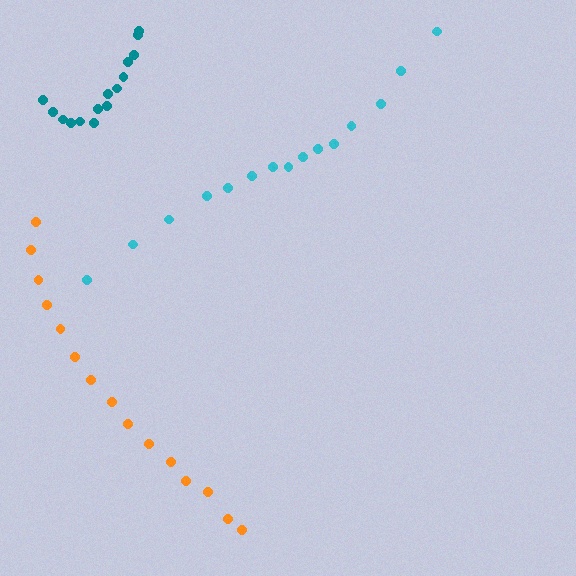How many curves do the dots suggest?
There are 3 distinct paths.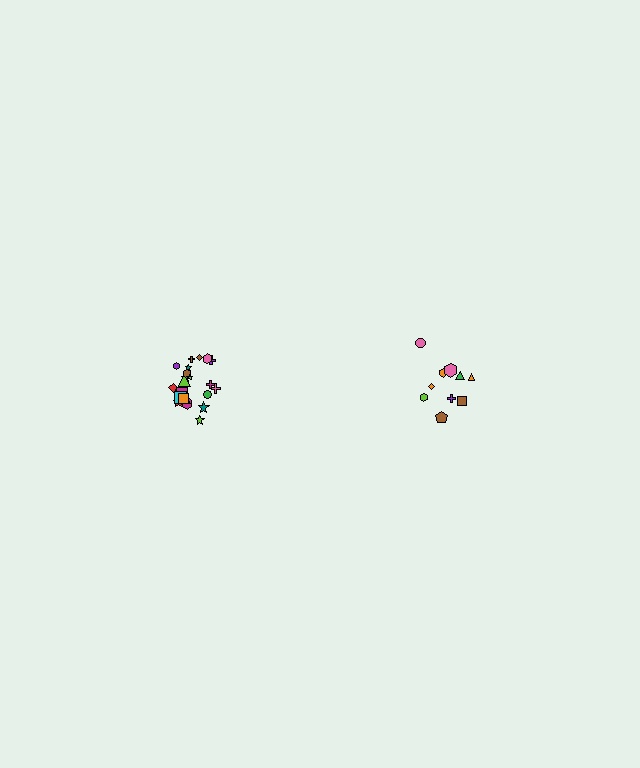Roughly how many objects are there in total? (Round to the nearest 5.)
Roughly 30 objects in total.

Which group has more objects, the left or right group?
The left group.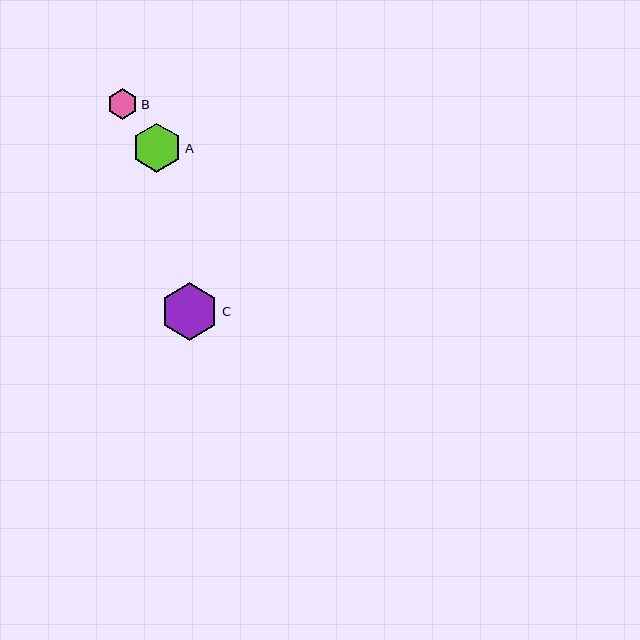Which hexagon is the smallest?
Hexagon B is the smallest with a size of approximately 30 pixels.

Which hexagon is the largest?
Hexagon C is the largest with a size of approximately 58 pixels.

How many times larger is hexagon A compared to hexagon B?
Hexagon A is approximately 1.6 times the size of hexagon B.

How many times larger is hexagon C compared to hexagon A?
Hexagon C is approximately 1.2 times the size of hexagon A.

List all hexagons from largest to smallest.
From largest to smallest: C, A, B.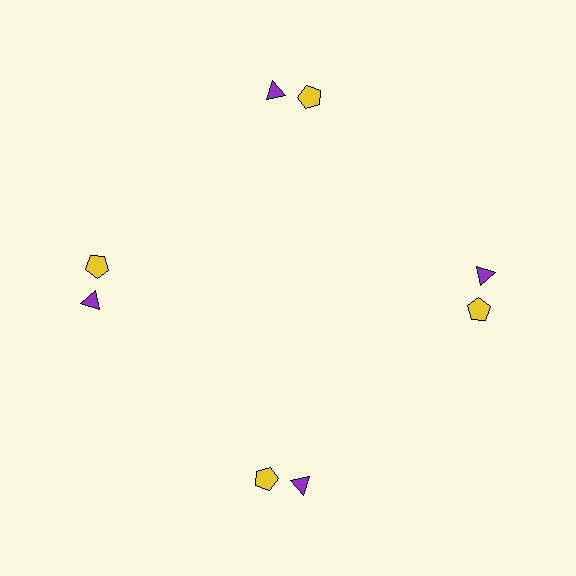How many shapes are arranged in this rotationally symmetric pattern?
There are 8 shapes, arranged in 4 groups of 2.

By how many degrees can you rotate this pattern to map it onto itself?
The pattern maps onto itself every 90 degrees of rotation.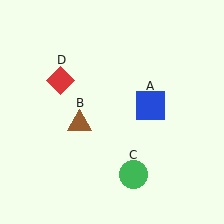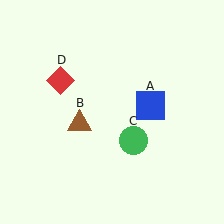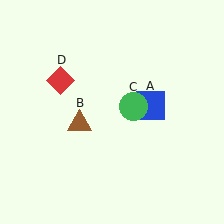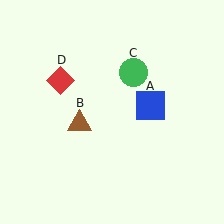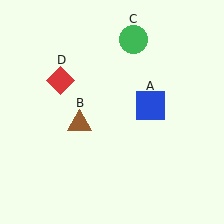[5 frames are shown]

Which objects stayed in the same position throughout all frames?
Blue square (object A) and brown triangle (object B) and red diamond (object D) remained stationary.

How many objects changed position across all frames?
1 object changed position: green circle (object C).